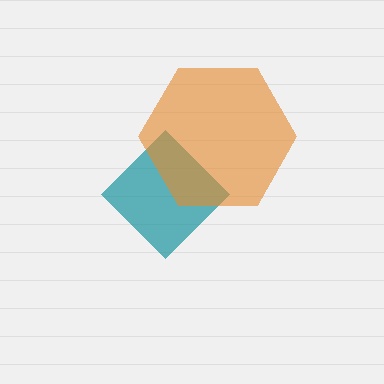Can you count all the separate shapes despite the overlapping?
Yes, there are 2 separate shapes.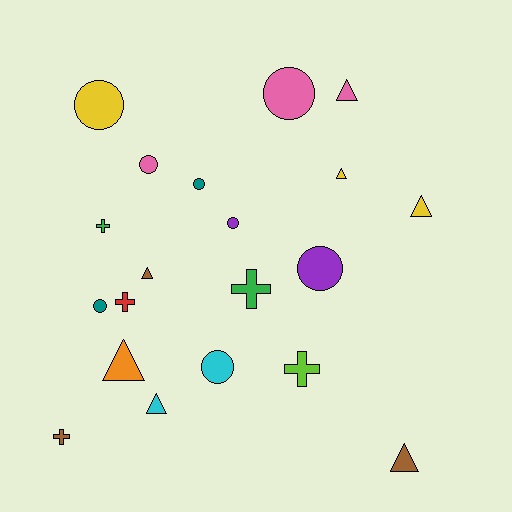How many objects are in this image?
There are 20 objects.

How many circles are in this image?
There are 8 circles.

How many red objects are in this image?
There is 1 red object.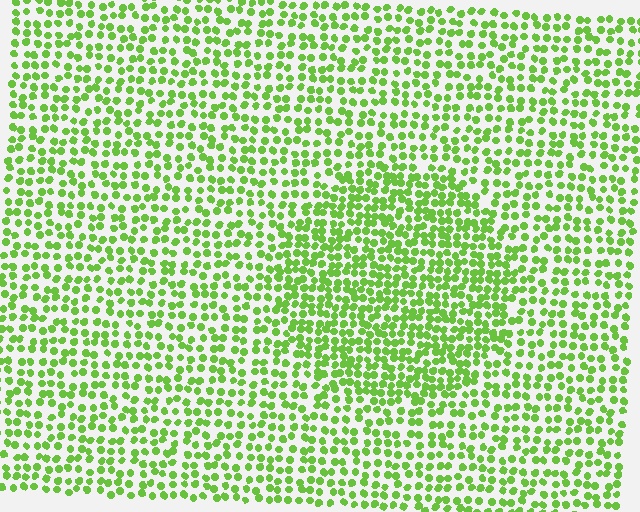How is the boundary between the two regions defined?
The boundary is defined by a change in element density (approximately 1.6x ratio). All elements are the same color, size, and shape.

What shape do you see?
I see a circle.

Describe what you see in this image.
The image contains small lime elements arranged at two different densities. A circle-shaped region is visible where the elements are more densely packed than the surrounding area.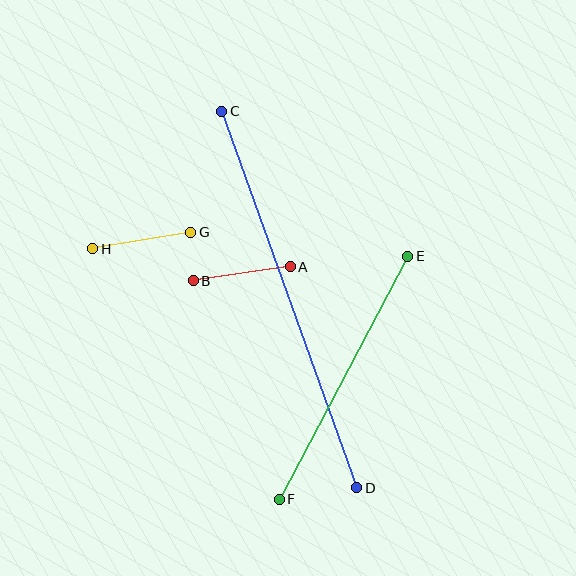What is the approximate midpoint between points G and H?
The midpoint is at approximately (142, 240) pixels.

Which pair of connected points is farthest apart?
Points C and D are farthest apart.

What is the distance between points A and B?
The distance is approximately 98 pixels.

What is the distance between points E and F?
The distance is approximately 275 pixels.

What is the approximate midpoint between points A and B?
The midpoint is at approximately (242, 274) pixels.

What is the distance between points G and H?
The distance is approximately 99 pixels.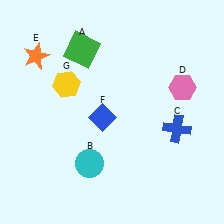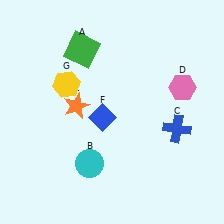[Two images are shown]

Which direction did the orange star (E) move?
The orange star (E) moved down.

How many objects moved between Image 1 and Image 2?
1 object moved between the two images.